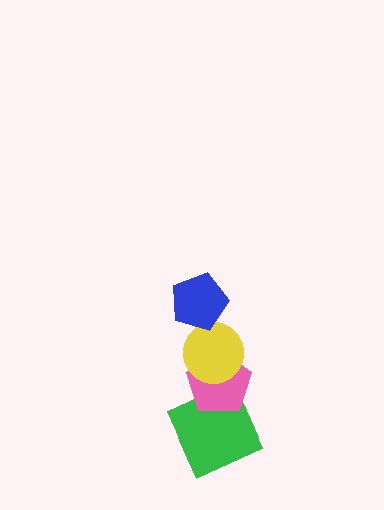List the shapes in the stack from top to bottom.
From top to bottom: the blue pentagon, the yellow circle, the pink pentagon, the green square.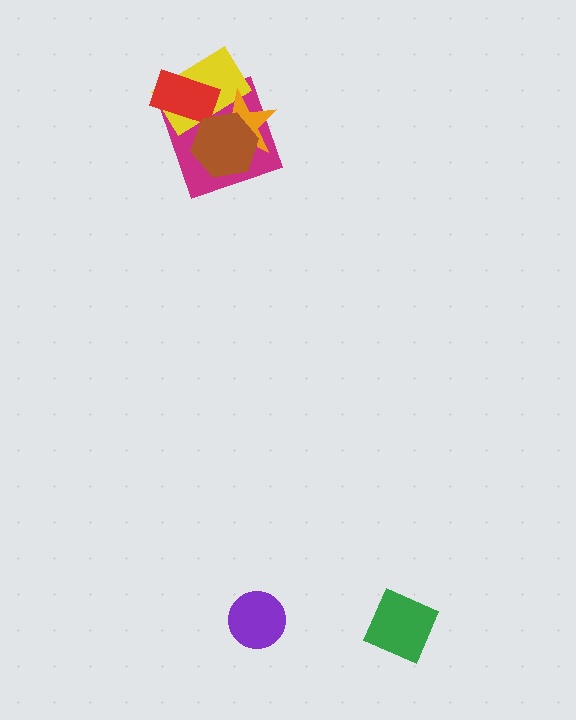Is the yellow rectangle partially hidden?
Yes, it is partially covered by another shape.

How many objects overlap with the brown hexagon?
3 objects overlap with the brown hexagon.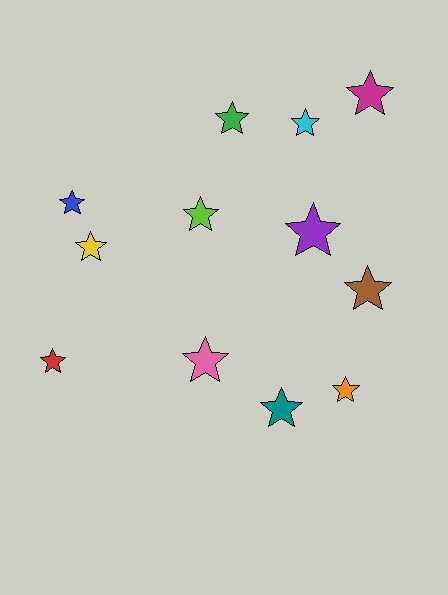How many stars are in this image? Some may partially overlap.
There are 12 stars.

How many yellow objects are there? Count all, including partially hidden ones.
There is 1 yellow object.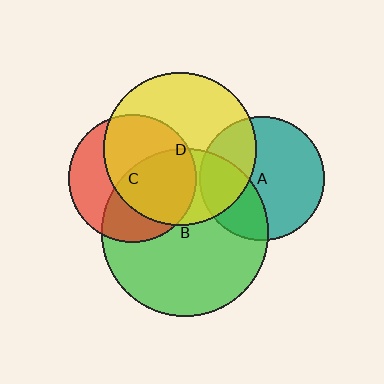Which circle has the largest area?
Circle B (green).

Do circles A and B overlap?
Yes.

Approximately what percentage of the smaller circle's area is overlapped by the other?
Approximately 30%.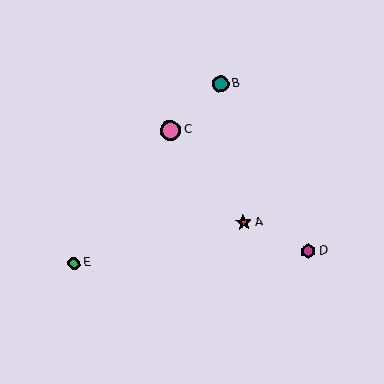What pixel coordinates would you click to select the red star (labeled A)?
Click at (244, 223) to select the red star A.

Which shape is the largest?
The pink circle (labeled C) is the largest.